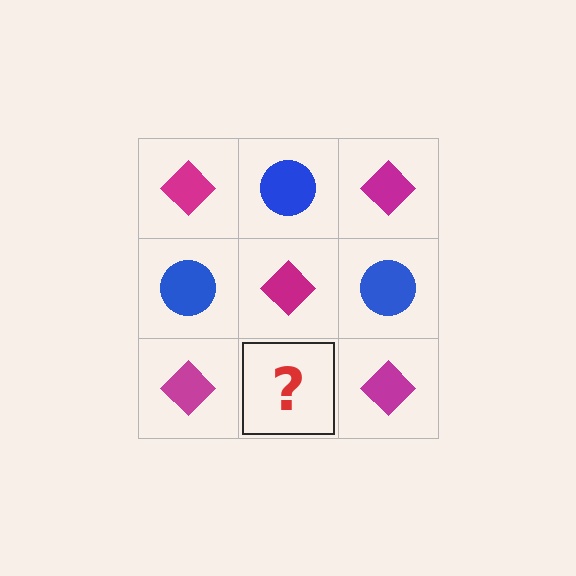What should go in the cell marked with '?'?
The missing cell should contain a blue circle.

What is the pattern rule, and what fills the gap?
The rule is that it alternates magenta diamond and blue circle in a checkerboard pattern. The gap should be filled with a blue circle.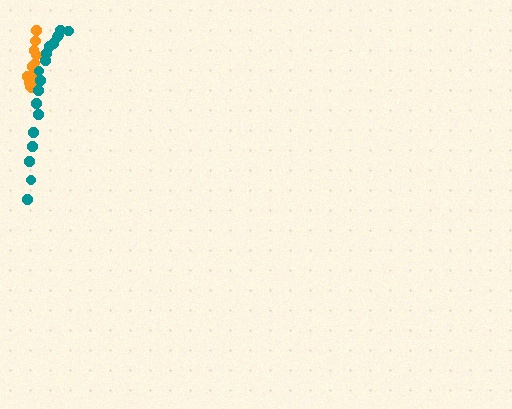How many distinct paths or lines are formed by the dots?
There are 2 distinct paths.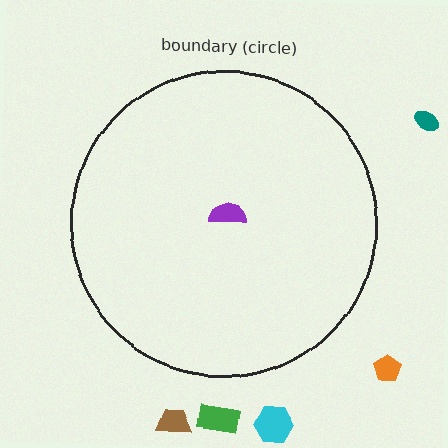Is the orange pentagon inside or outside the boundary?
Outside.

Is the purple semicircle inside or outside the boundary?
Inside.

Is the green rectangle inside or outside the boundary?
Outside.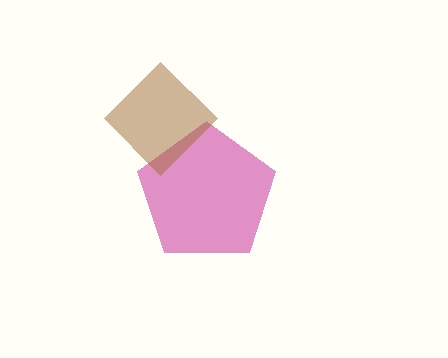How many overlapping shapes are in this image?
There are 2 overlapping shapes in the image.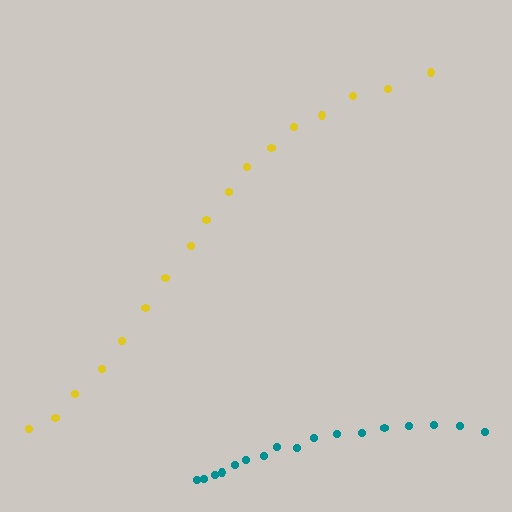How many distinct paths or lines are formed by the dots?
There are 2 distinct paths.